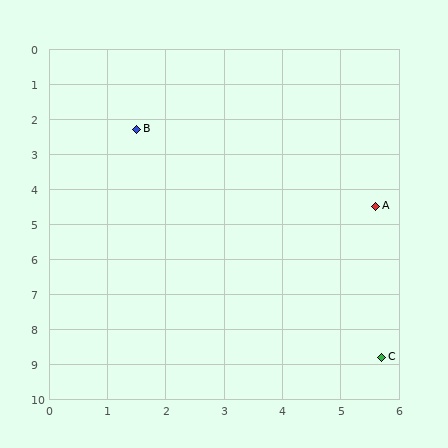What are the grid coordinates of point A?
Point A is at approximately (5.6, 4.5).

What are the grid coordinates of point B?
Point B is at approximately (1.5, 2.3).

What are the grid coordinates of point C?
Point C is at approximately (5.7, 8.8).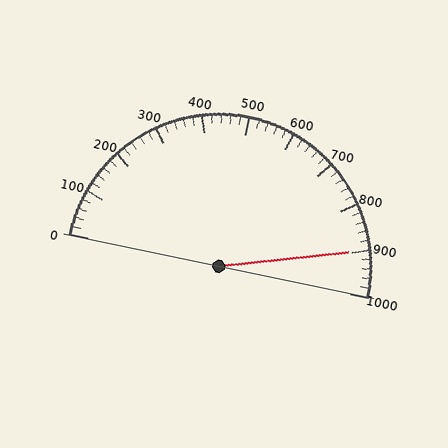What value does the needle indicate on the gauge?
The needle indicates approximately 900.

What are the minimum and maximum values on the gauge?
The gauge ranges from 0 to 1000.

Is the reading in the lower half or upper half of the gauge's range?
The reading is in the upper half of the range (0 to 1000).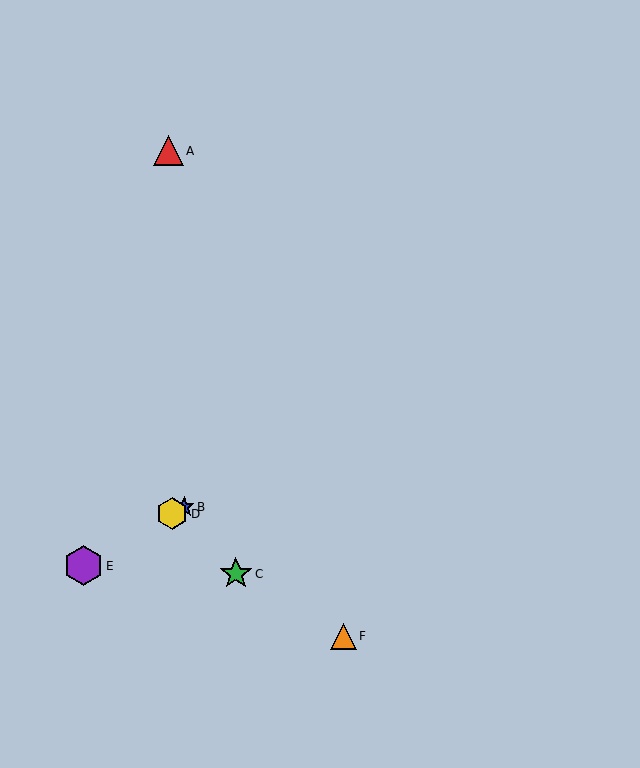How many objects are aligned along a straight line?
3 objects (B, D, E) are aligned along a straight line.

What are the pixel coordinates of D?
Object D is at (172, 514).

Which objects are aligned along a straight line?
Objects B, D, E are aligned along a straight line.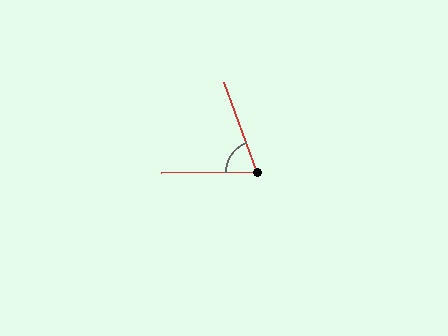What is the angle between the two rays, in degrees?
Approximately 70 degrees.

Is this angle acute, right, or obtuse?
It is acute.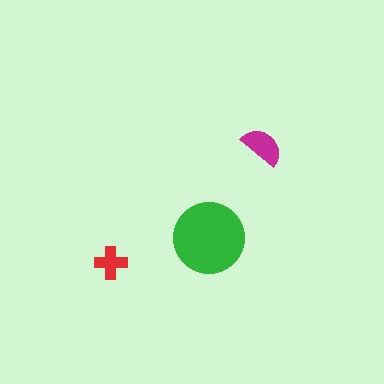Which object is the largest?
The green circle.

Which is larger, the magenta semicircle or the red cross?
The magenta semicircle.